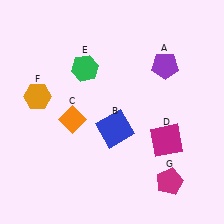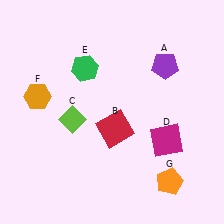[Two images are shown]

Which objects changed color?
B changed from blue to red. C changed from orange to lime. G changed from magenta to orange.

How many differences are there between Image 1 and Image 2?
There are 3 differences between the two images.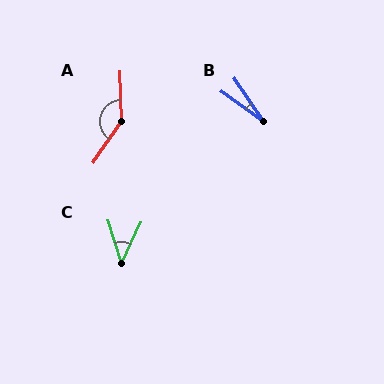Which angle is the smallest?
B, at approximately 21 degrees.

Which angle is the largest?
A, at approximately 144 degrees.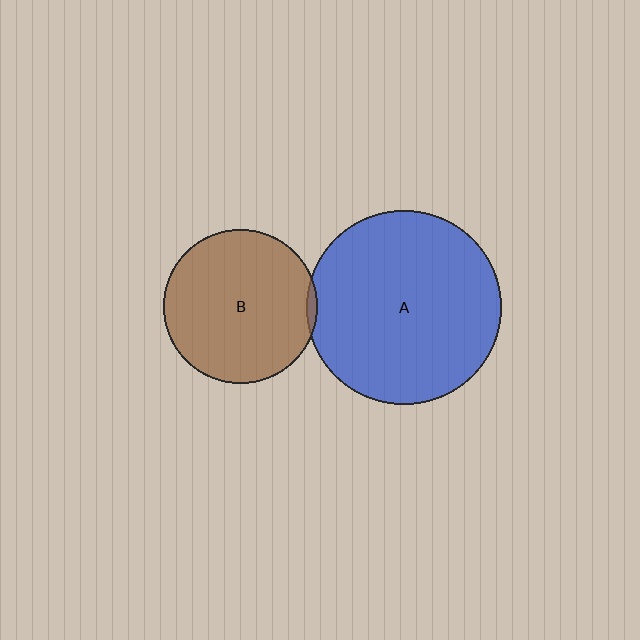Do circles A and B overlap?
Yes.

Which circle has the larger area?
Circle A (blue).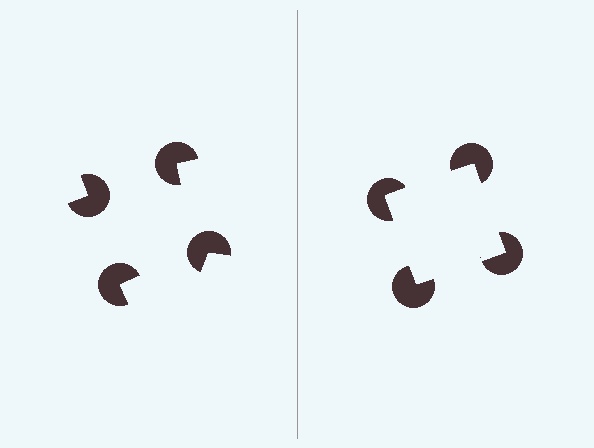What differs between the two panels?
The pac-man discs are positioned identically on both sides; only the wedge orientations differ. On the right they align to a square; on the left they are misaligned.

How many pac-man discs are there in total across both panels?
8 — 4 on each side.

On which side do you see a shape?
An illusory square appears on the right side. On the left side the wedge cuts are rotated, so no coherent shape forms.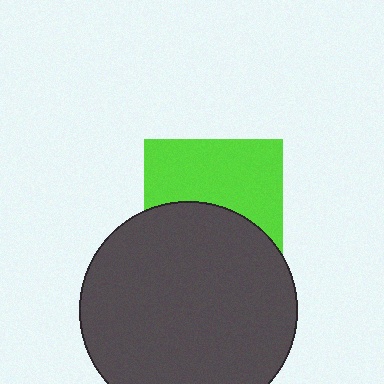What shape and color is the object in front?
The object in front is a dark gray circle.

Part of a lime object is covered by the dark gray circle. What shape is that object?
It is a square.